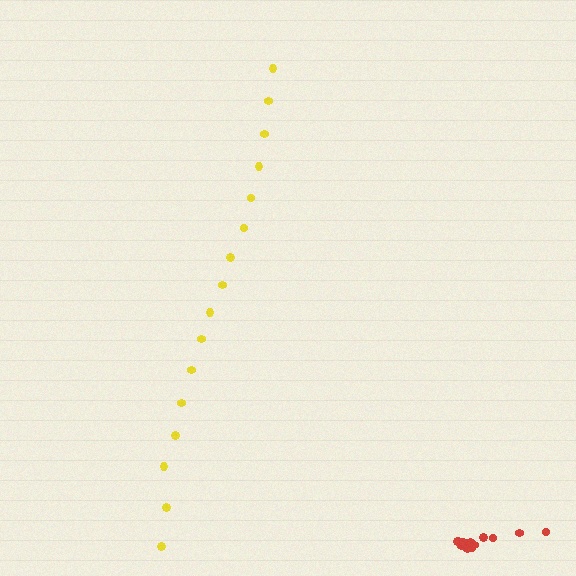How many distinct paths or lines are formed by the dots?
There are 2 distinct paths.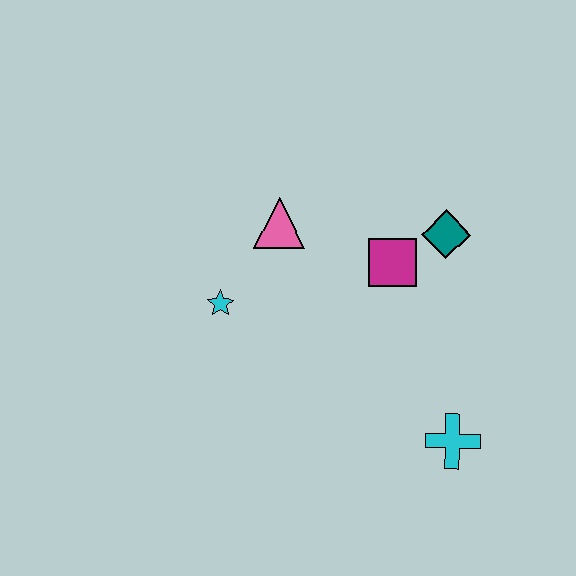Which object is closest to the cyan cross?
The magenta square is closest to the cyan cross.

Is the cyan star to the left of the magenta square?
Yes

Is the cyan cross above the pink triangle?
No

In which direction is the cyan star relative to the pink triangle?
The cyan star is below the pink triangle.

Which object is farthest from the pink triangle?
The cyan cross is farthest from the pink triangle.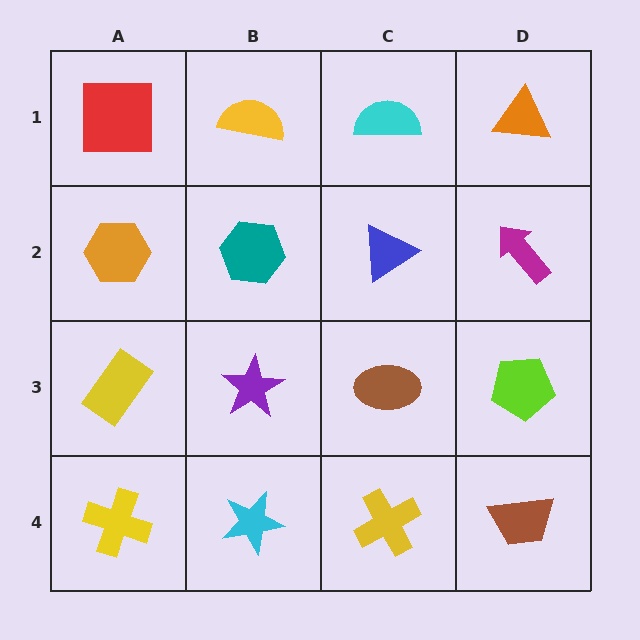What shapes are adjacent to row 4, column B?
A purple star (row 3, column B), a yellow cross (row 4, column A), a yellow cross (row 4, column C).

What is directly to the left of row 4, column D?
A yellow cross.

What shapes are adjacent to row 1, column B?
A teal hexagon (row 2, column B), a red square (row 1, column A), a cyan semicircle (row 1, column C).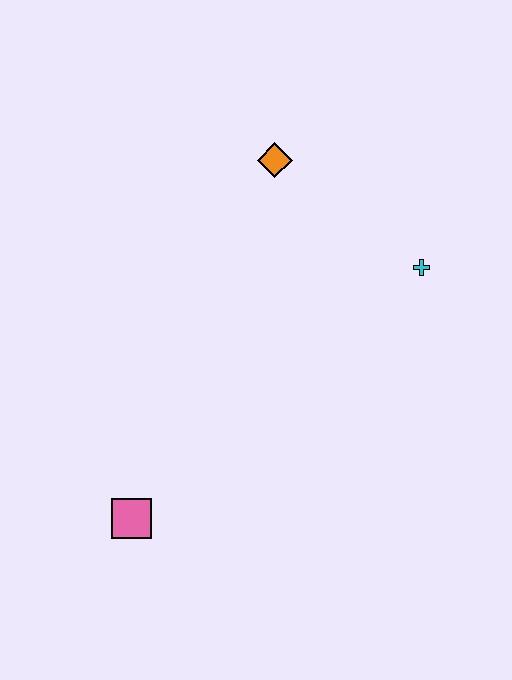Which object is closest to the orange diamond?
The cyan cross is closest to the orange diamond.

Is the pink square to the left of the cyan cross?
Yes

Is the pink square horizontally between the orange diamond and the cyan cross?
No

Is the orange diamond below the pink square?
No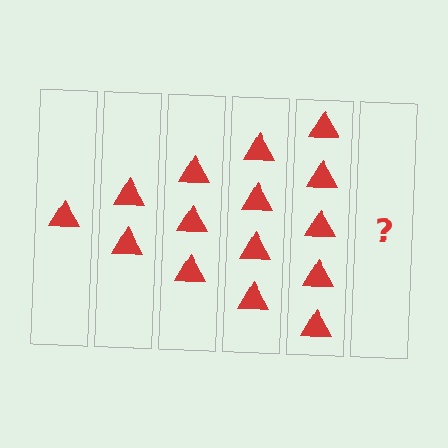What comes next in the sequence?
The next element should be 6 triangles.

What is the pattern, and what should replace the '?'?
The pattern is that each step adds one more triangle. The '?' should be 6 triangles.